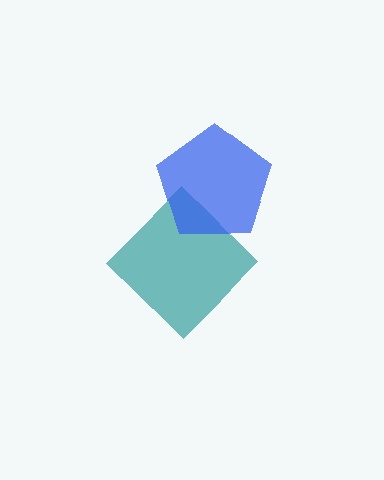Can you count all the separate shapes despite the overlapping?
Yes, there are 2 separate shapes.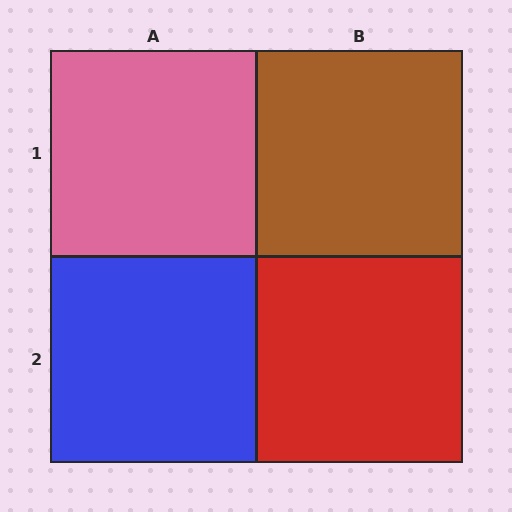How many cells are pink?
1 cell is pink.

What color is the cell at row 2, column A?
Blue.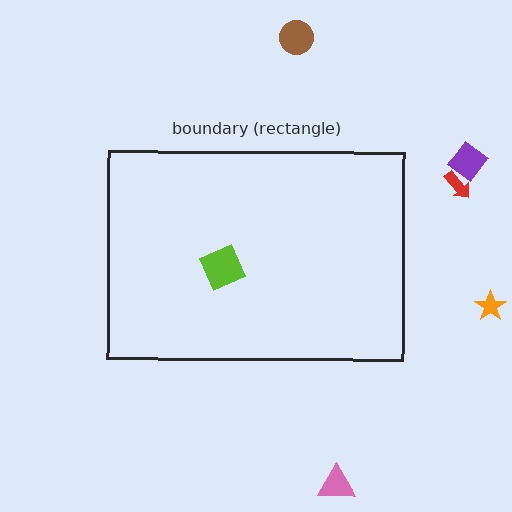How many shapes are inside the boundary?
1 inside, 5 outside.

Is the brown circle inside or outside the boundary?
Outside.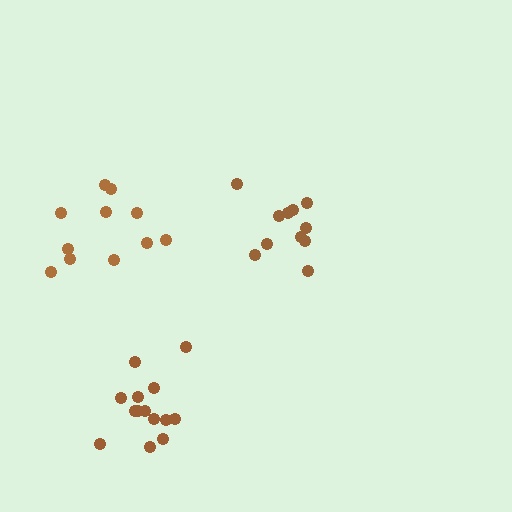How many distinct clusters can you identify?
There are 3 distinct clusters.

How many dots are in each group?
Group 1: 14 dots, Group 2: 11 dots, Group 3: 11 dots (36 total).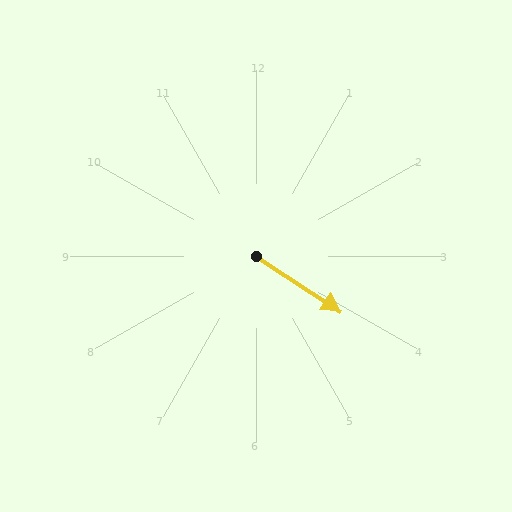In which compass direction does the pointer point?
Southeast.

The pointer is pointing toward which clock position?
Roughly 4 o'clock.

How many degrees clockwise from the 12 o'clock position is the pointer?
Approximately 123 degrees.